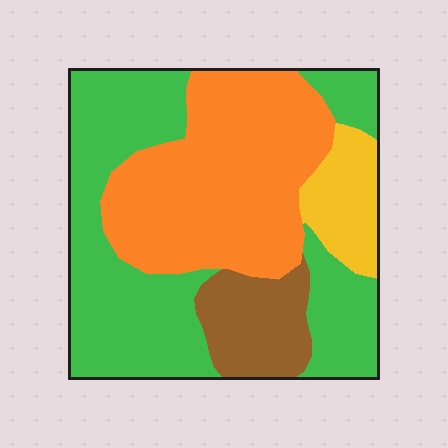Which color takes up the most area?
Green, at roughly 45%.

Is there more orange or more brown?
Orange.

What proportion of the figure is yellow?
Yellow covers 9% of the figure.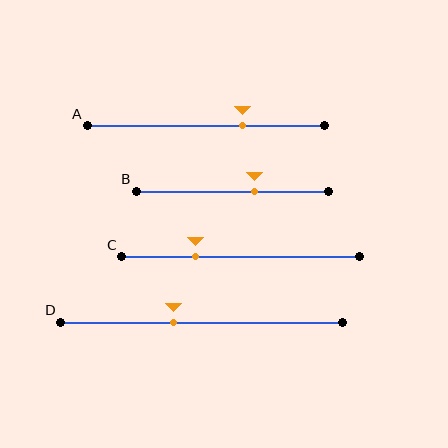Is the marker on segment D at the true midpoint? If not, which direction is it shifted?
No, the marker on segment D is shifted to the left by about 10% of the segment length.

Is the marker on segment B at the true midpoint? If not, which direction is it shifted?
No, the marker on segment B is shifted to the right by about 11% of the segment length.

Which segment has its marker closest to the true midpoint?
Segment D has its marker closest to the true midpoint.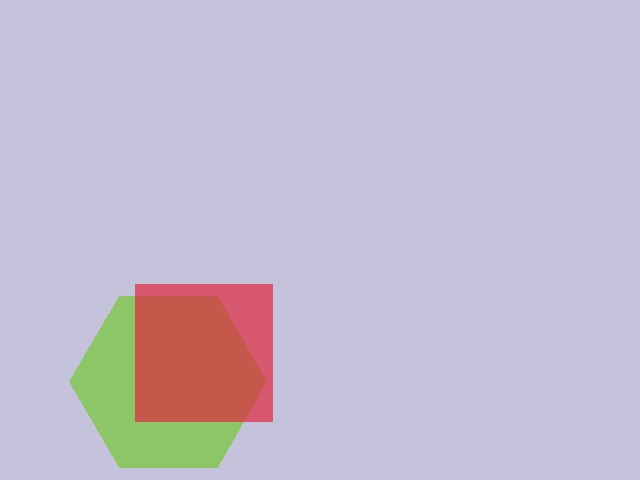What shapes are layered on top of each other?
The layered shapes are: a lime hexagon, a red square.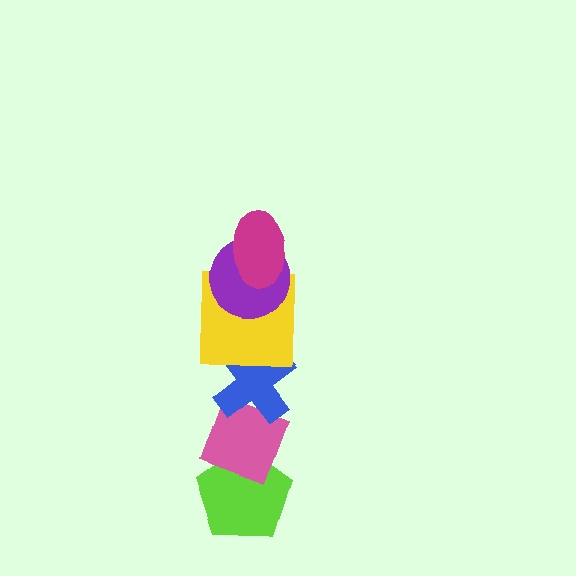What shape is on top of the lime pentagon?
The pink diamond is on top of the lime pentagon.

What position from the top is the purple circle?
The purple circle is 2nd from the top.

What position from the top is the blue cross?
The blue cross is 4th from the top.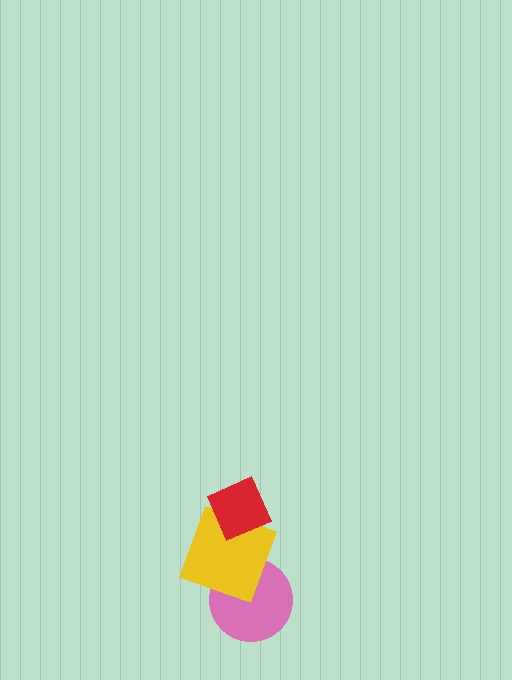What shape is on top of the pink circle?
The yellow square is on top of the pink circle.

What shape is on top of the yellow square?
The red diamond is on top of the yellow square.